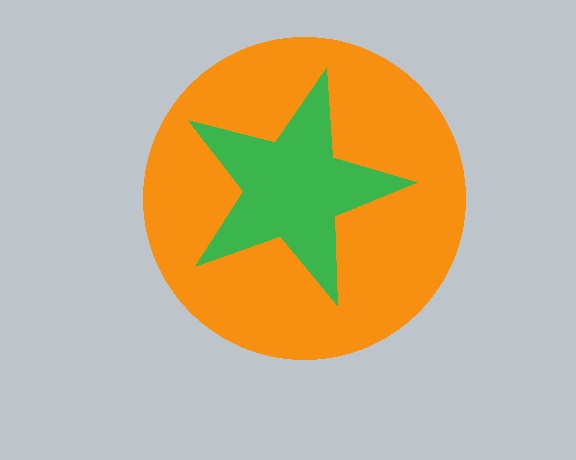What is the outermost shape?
The orange circle.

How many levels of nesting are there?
2.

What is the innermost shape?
The green star.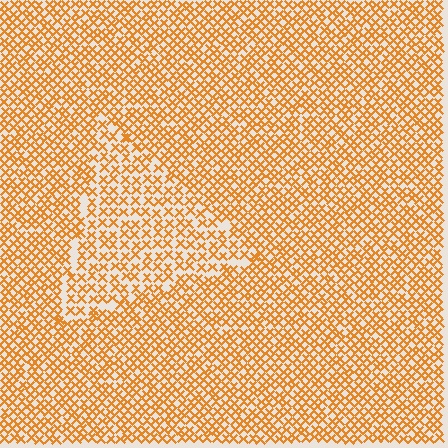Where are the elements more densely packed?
The elements are more densely packed outside the triangle boundary.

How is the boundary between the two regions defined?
The boundary is defined by a change in element density (approximately 1.5x ratio). All elements are the same color, size, and shape.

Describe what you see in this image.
The image contains small orange elements arranged at two different densities. A triangle-shaped region is visible where the elements are less densely packed than the surrounding area.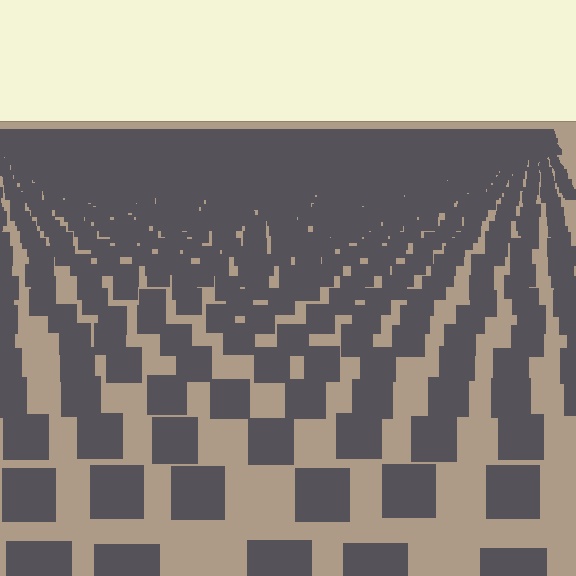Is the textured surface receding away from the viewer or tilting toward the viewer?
The surface is receding away from the viewer. Texture elements get smaller and denser toward the top.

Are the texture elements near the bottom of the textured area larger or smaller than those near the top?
Larger. Near the bottom, elements are closer to the viewer and appear at a bigger on-screen size.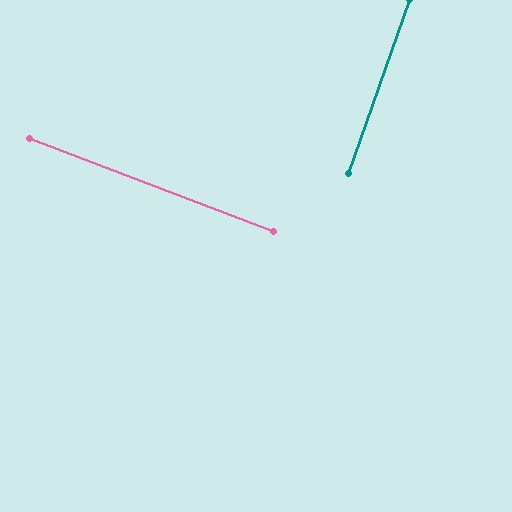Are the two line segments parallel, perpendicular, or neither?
Perpendicular — they meet at approximately 89°.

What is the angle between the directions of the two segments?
Approximately 89 degrees.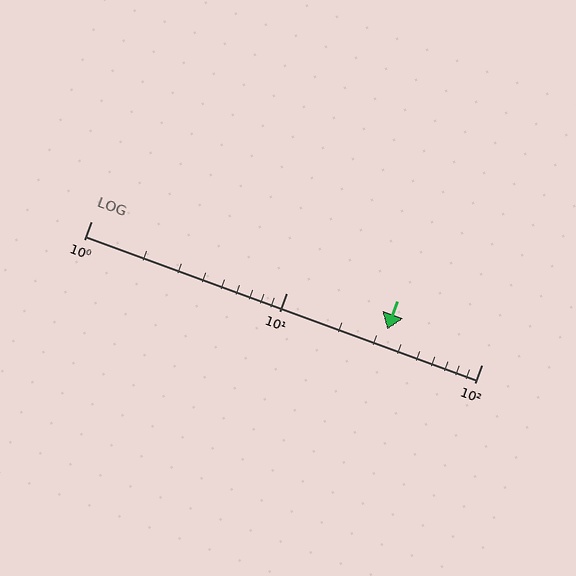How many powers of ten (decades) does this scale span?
The scale spans 2 decades, from 1 to 100.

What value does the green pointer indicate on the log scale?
The pointer indicates approximately 33.